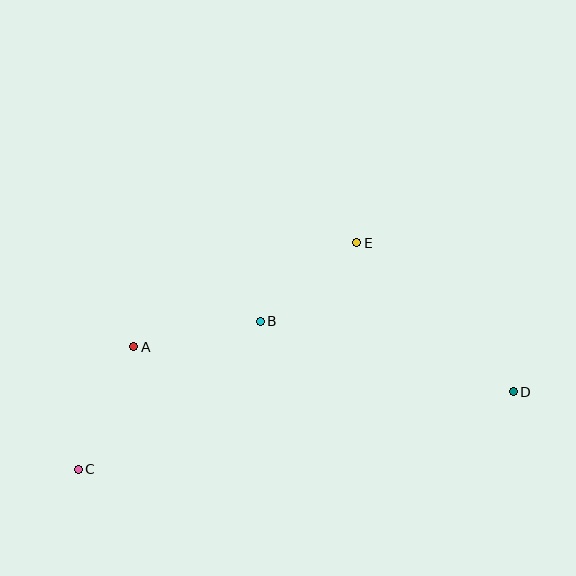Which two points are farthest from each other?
Points C and D are farthest from each other.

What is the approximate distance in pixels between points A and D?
The distance between A and D is approximately 382 pixels.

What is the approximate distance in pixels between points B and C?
The distance between B and C is approximately 235 pixels.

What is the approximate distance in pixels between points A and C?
The distance between A and C is approximately 134 pixels.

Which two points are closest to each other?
Points B and E are closest to each other.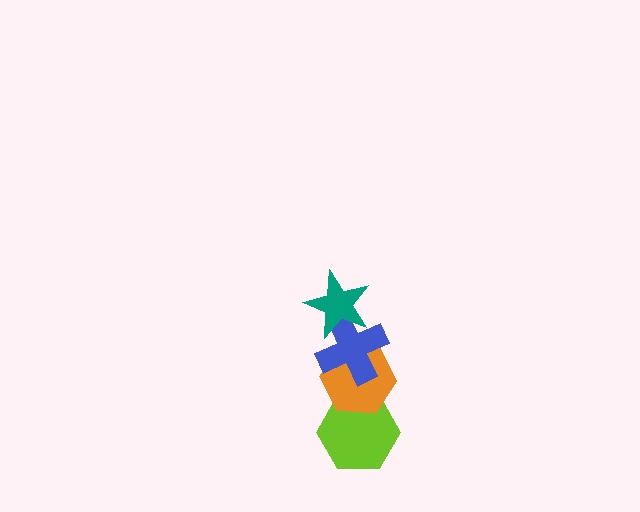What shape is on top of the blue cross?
The teal star is on top of the blue cross.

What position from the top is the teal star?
The teal star is 1st from the top.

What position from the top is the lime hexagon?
The lime hexagon is 4th from the top.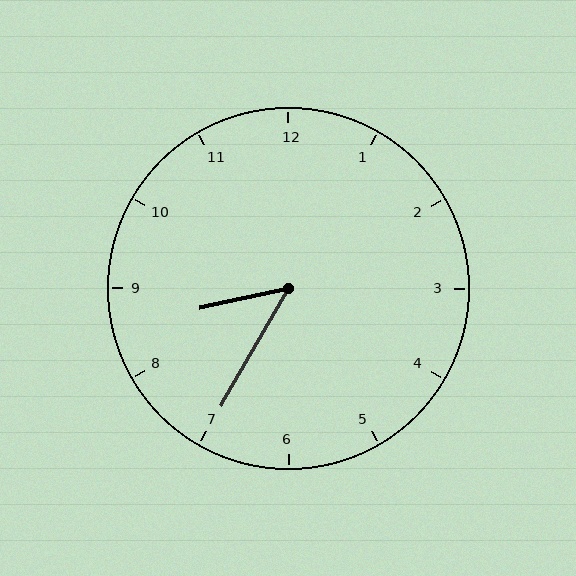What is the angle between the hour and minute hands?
Approximately 48 degrees.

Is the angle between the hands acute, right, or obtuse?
It is acute.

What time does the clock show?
8:35.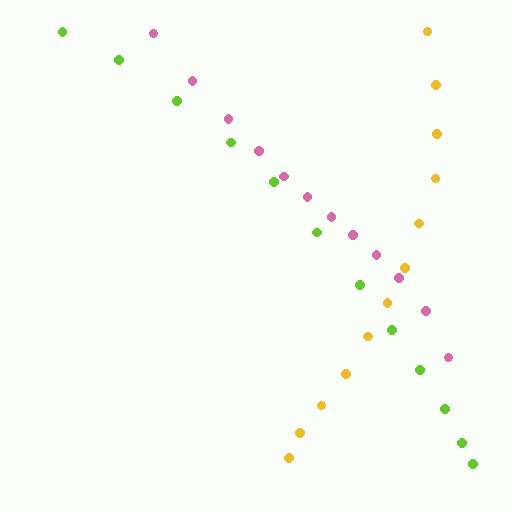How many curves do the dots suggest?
There are 3 distinct paths.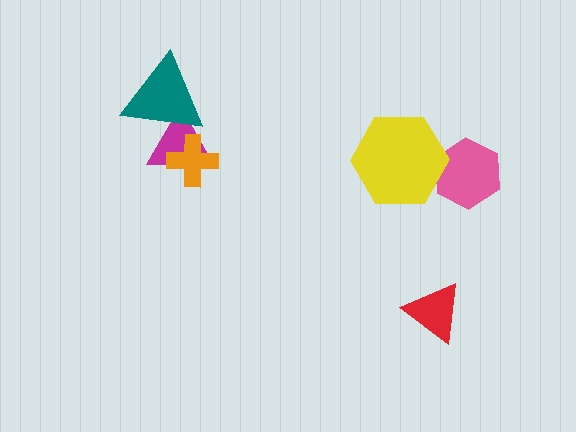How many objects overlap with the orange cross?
1 object overlaps with the orange cross.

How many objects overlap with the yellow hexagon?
1 object overlaps with the yellow hexagon.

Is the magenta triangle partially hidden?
Yes, it is partially covered by another shape.